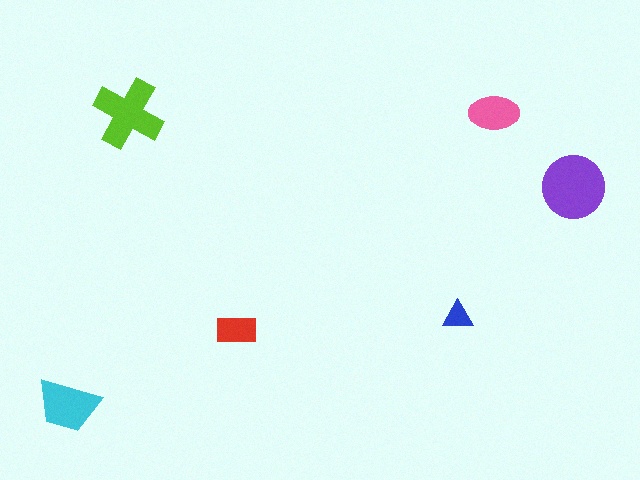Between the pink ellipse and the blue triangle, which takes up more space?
The pink ellipse.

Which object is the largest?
The purple circle.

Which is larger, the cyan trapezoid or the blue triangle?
The cyan trapezoid.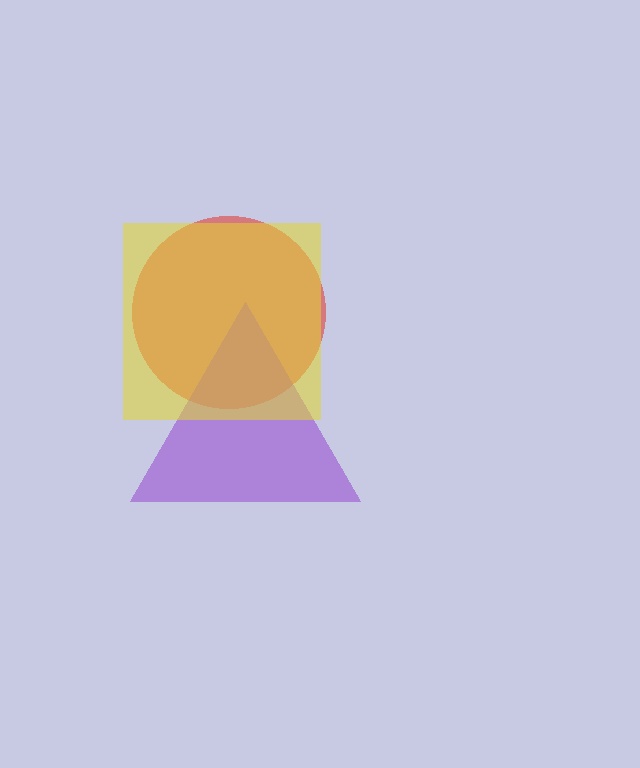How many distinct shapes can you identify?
There are 3 distinct shapes: a red circle, a purple triangle, a yellow square.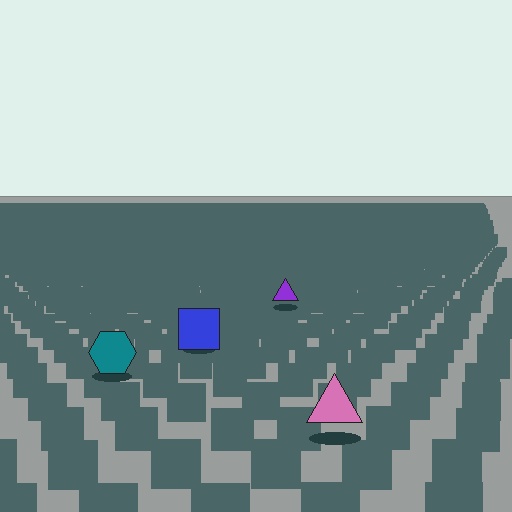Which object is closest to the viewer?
The pink triangle is closest. The texture marks near it are larger and more spread out.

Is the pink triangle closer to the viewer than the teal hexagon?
Yes. The pink triangle is closer — you can tell from the texture gradient: the ground texture is coarser near it.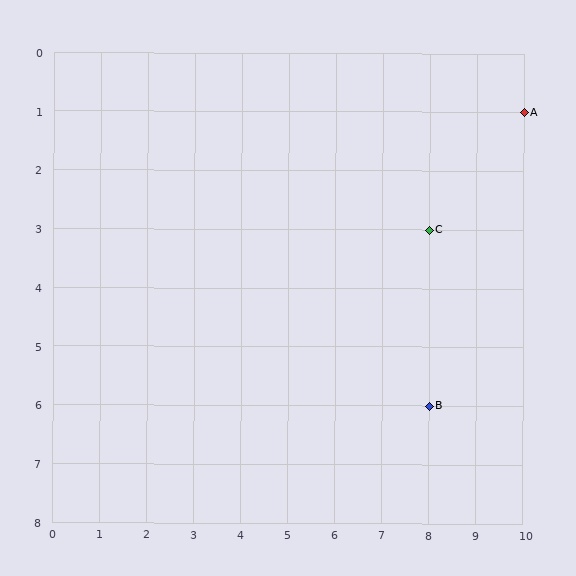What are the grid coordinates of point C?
Point C is at grid coordinates (8, 3).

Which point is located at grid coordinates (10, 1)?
Point A is at (10, 1).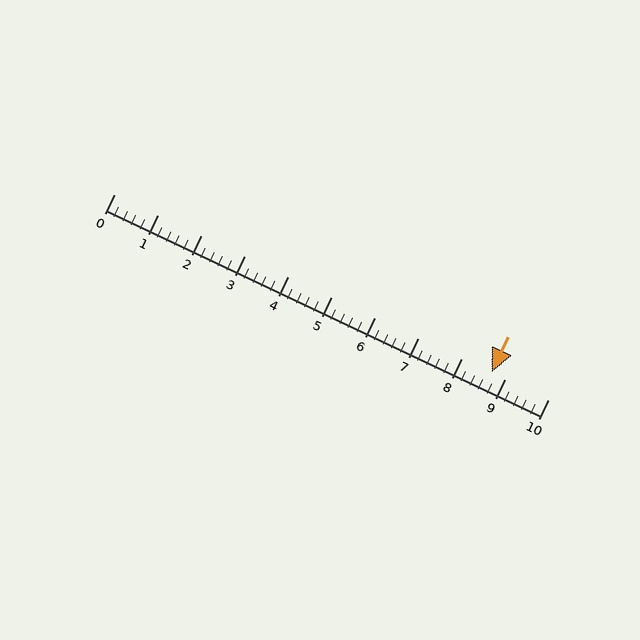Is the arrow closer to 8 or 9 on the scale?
The arrow is closer to 9.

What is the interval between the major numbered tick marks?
The major tick marks are spaced 1 units apart.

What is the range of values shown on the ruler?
The ruler shows values from 0 to 10.